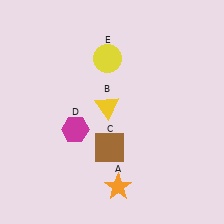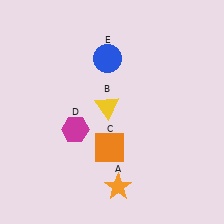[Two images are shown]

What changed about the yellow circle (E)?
In Image 1, E is yellow. In Image 2, it changed to blue.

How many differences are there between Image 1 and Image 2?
There are 2 differences between the two images.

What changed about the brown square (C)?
In Image 1, C is brown. In Image 2, it changed to orange.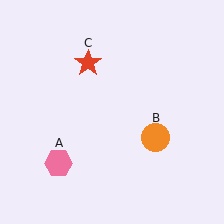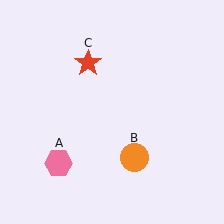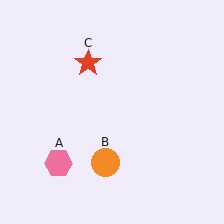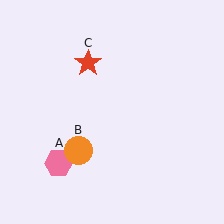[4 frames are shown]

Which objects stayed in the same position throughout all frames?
Pink hexagon (object A) and red star (object C) remained stationary.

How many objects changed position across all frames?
1 object changed position: orange circle (object B).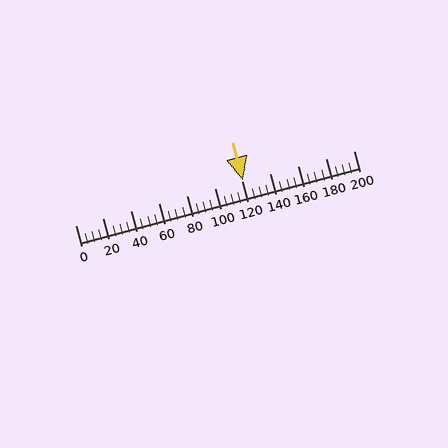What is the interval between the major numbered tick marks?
The major tick marks are spaced 20 units apart.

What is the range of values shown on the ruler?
The ruler shows values from 0 to 200.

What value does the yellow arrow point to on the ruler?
The yellow arrow points to approximately 120.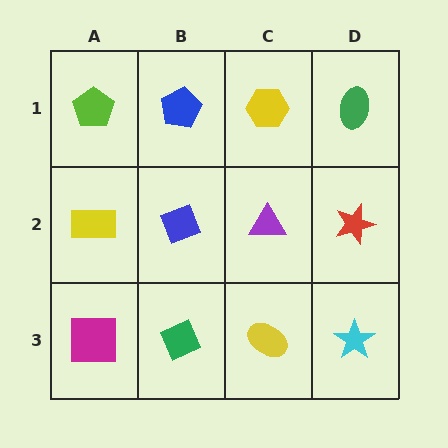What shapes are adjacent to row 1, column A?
A yellow rectangle (row 2, column A), a blue pentagon (row 1, column B).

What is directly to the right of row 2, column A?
A blue diamond.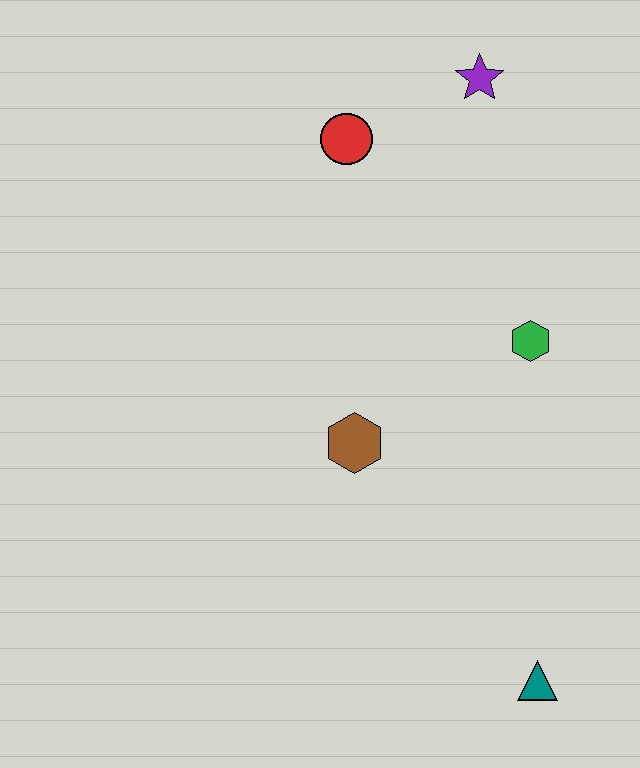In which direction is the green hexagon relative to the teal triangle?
The green hexagon is above the teal triangle.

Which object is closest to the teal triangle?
The brown hexagon is closest to the teal triangle.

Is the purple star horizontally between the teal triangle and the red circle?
Yes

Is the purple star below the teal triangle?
No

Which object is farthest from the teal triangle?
The purple star is farthest from the teal triangle.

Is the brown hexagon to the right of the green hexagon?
No